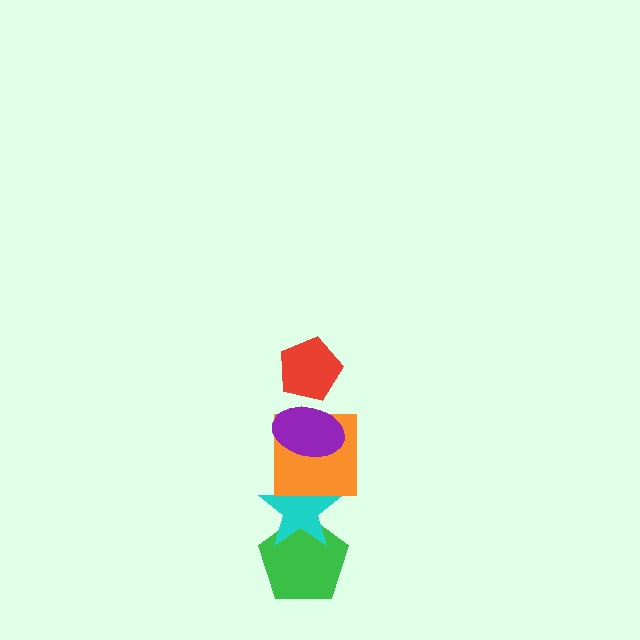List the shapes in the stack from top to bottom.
From top to bottom: the red pentagon, the purple ellipse, the orange square, the cyan star, the green pentagon.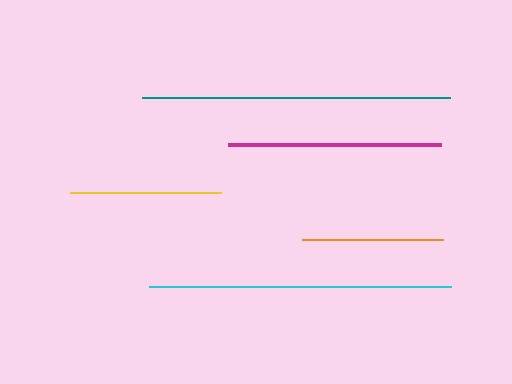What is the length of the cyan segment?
The cyan segment is approximately 302 pixels long.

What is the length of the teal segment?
The teal segment is approximately 308 pixels long.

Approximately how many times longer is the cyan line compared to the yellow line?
The cyan line is approximately 2.0 times the length of the yellow line.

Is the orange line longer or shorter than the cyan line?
The cyan line is longer than the orange line.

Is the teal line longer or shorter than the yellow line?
The teal line is longer than the yellow line.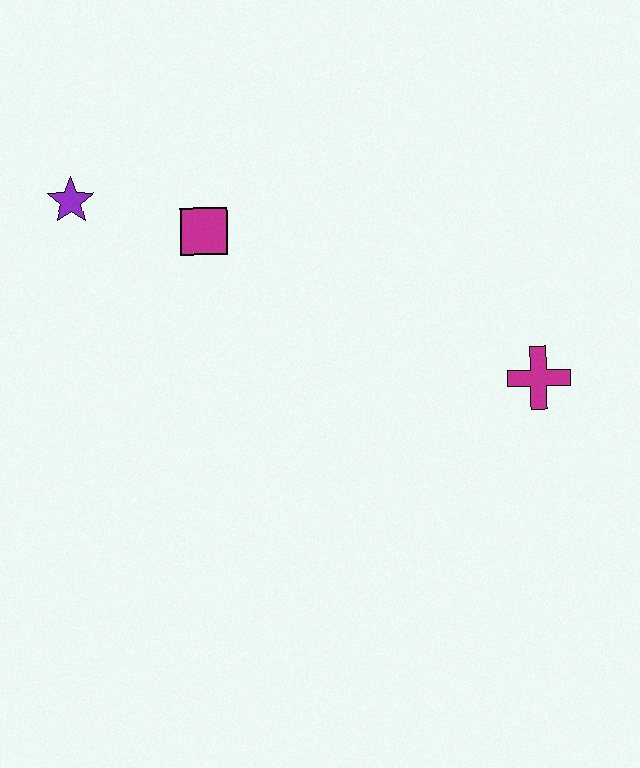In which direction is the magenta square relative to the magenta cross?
The magenta square is to the left of the magenta cross.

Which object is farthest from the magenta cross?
The purple star is farthest from the magenta cross.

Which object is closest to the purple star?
The magenta square is closest to the purple star.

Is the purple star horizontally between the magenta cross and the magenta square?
No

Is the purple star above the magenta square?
Yes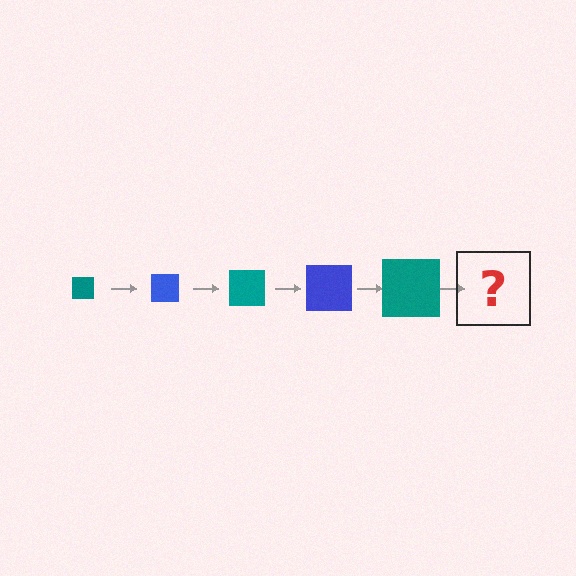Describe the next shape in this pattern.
It should be a blue square, larger than the previous one.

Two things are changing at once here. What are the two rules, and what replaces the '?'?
The two rules are that the square grows larger each step and the color cycles through teal and blue. The '?' should be a blue square, larger than the previous one.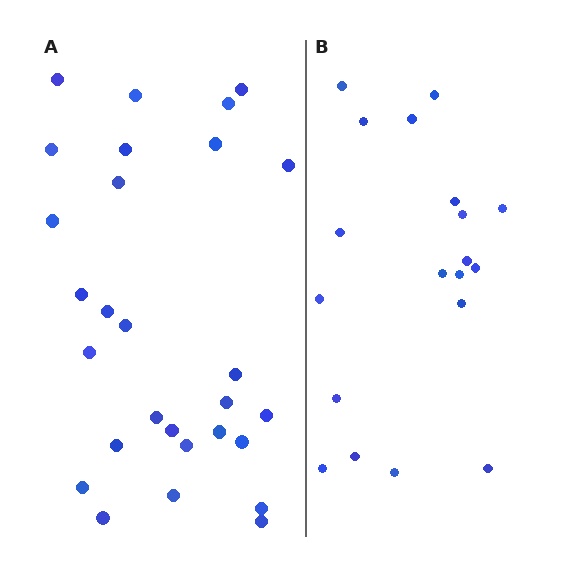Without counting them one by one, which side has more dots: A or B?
Region A (the left region) has more dots.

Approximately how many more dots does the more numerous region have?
Region A has roughly 8 or so more dots than region B.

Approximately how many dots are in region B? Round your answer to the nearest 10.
About 20 dots. (The exact count is 19, which rounds to 20.)